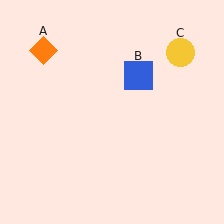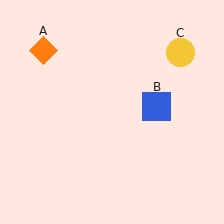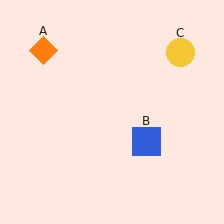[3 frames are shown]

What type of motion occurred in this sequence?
The blue square (object B) rotated clockwise around the center of the scene.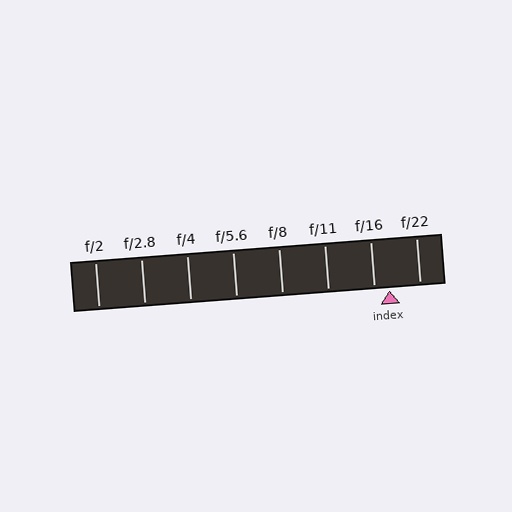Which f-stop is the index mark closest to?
The index mark is closest to f/16.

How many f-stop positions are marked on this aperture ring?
There are 8 f-stop positions marked.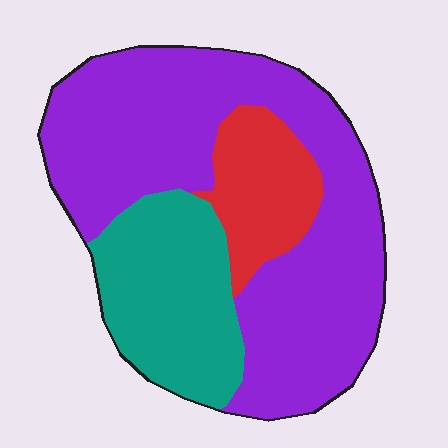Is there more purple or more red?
Purple.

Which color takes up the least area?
Red, at roughly 15%.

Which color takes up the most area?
Purple, at roughly 60%.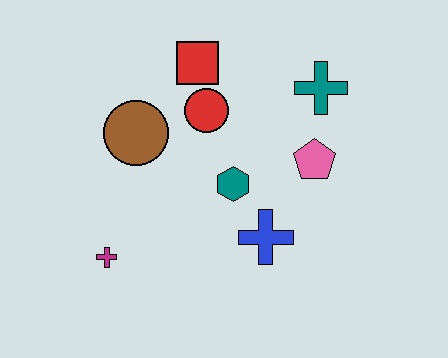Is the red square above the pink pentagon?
Yes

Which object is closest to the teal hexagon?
The blue cross is closest to the teal hexagon.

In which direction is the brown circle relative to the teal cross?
The brown circle is to the left of the teal cross.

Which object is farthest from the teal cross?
The magenta cross is farthest from the teal cross.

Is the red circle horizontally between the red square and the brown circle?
No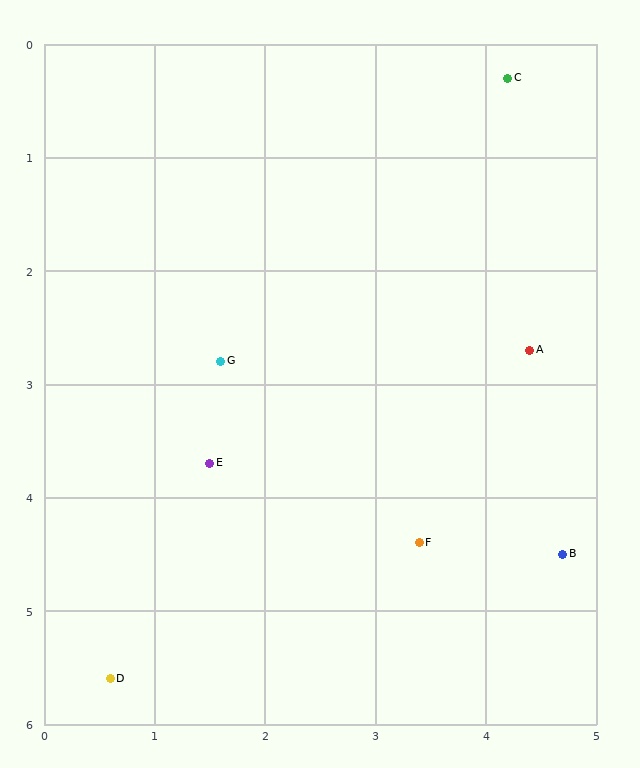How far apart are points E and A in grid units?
Points E and A are about 3.1 grid units apart.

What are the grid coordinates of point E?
Point E is at approximately (1.5, 3.7).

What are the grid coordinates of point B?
Point B is at approximately (4.7, 4.5).